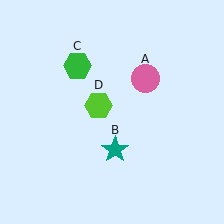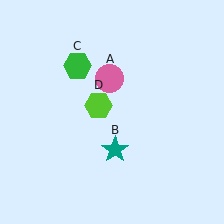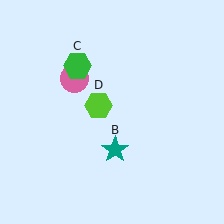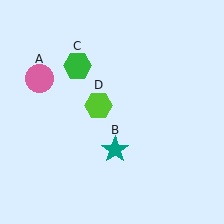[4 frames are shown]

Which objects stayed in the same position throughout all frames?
Teal star (object B) and green hexagon (object C) and lime hexagon (object D) remained stationary.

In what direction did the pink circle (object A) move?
The pink circle (object A) moved left.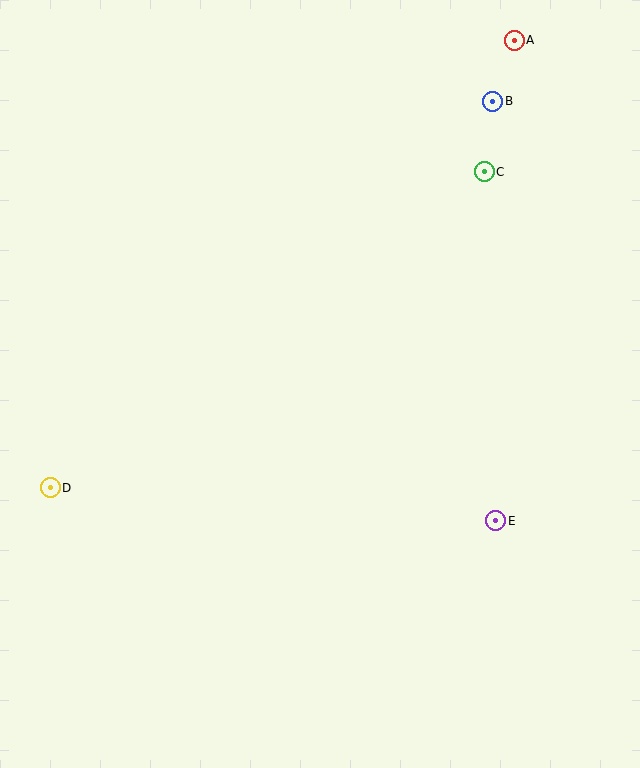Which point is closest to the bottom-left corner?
Point D is closest to the bottom-left corner.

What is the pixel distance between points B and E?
The distance between B and E is 420 pixels.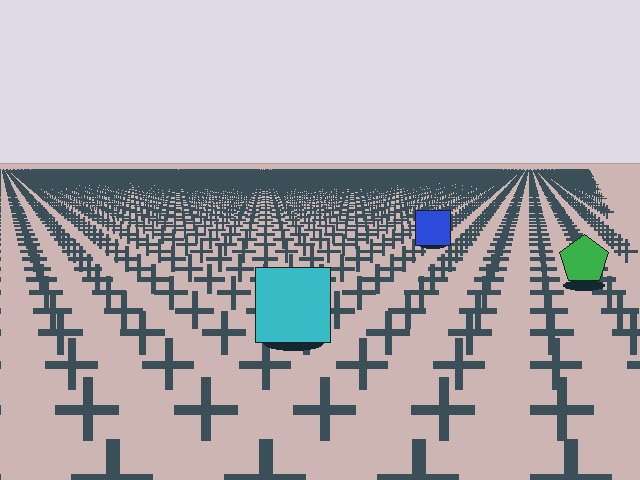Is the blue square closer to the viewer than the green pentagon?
No. The green pentagon is closer — you can tell from the texture gradient: the ground texture is coarser near it.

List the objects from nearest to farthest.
From nearest to farthest: the cyan square, the green pentagon, the blue square.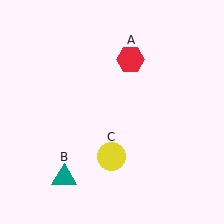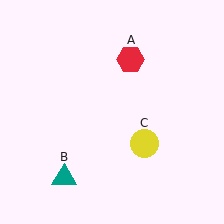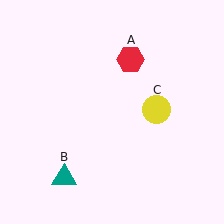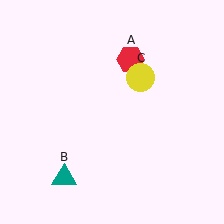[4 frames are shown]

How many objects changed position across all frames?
1 object changed position: yellow circle (object C).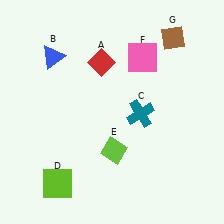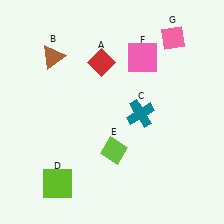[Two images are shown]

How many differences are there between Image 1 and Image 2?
There are 2 differences between the two images.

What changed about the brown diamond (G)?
In Image 1, G is brown. In Image 2, it changed to pink.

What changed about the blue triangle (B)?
In Image 1, B is blue. In Image 2, it changed to brown.